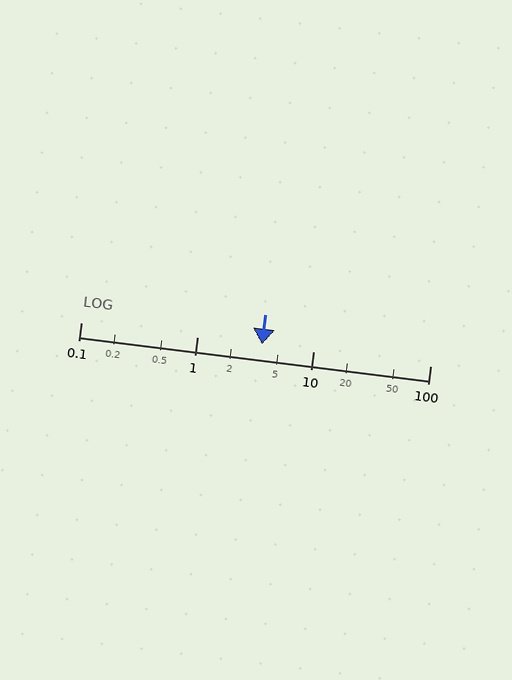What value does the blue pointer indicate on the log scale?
The pointer indicates approximately 3.6.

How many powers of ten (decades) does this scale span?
The scale spans 3 decades, from 0.1 to 100.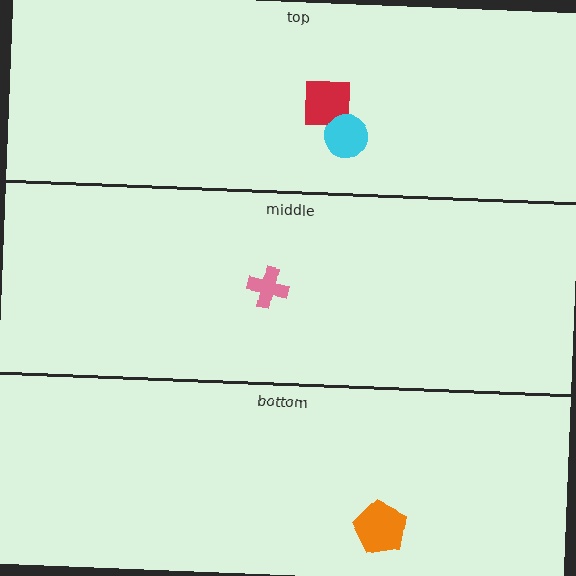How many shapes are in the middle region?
1.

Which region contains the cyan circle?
The top region.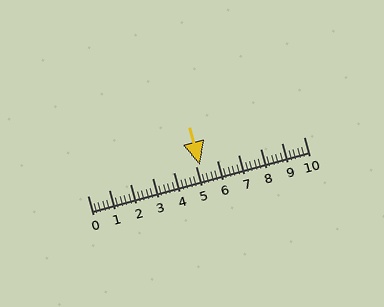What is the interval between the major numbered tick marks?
The major tick marks are spaced 1 units apart.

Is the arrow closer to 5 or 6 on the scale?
The arrow is closer to 5.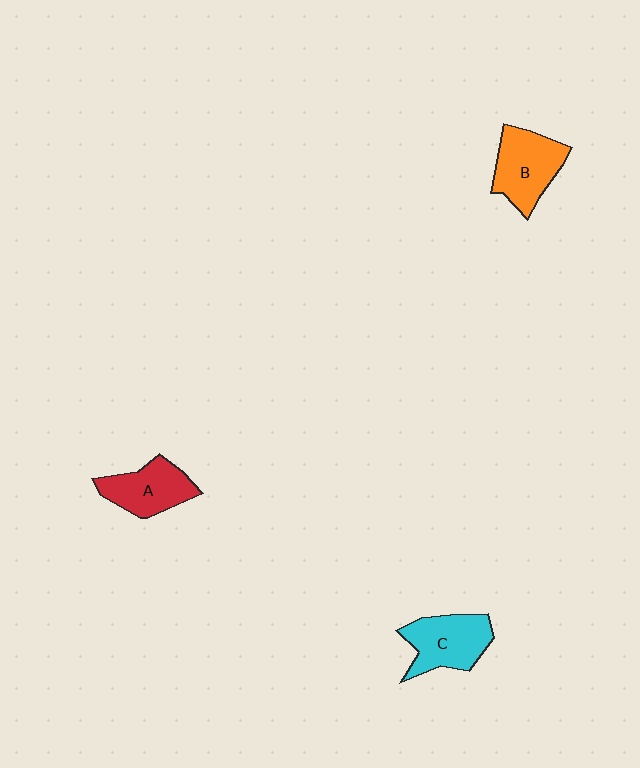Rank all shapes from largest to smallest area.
From largest to smallest: B (orange), C (cyan), A (red).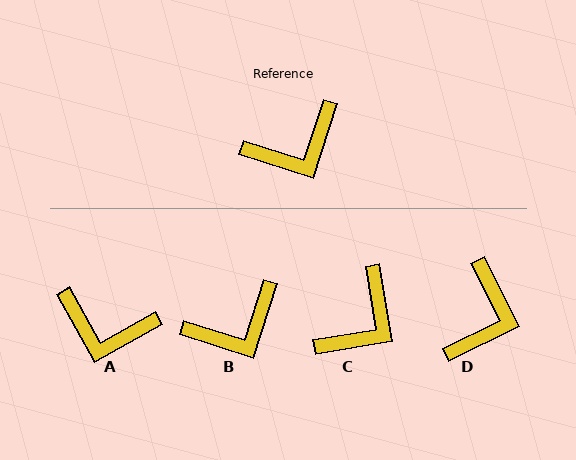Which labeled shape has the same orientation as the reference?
B.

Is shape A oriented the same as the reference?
No, it is off by about 43 degrees.